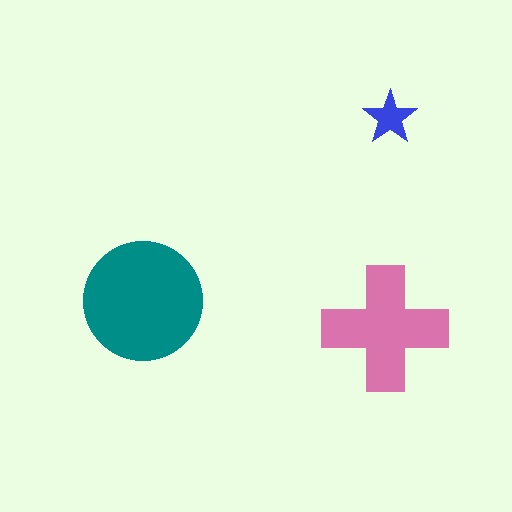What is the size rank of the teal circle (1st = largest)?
1st.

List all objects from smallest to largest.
The blue star, the pink cross, the teal circle.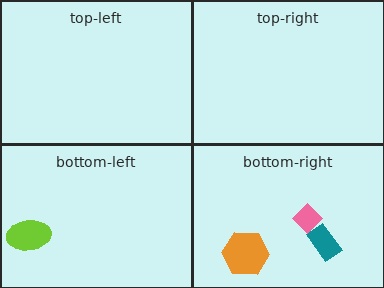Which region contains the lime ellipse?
The bottom-left region.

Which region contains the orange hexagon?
The bottom-right region.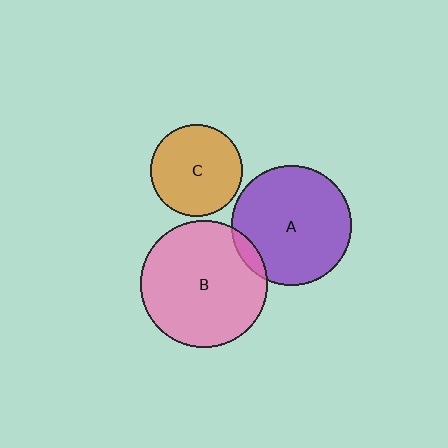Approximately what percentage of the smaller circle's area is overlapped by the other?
Approximately 5%.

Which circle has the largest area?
Circle B (pink).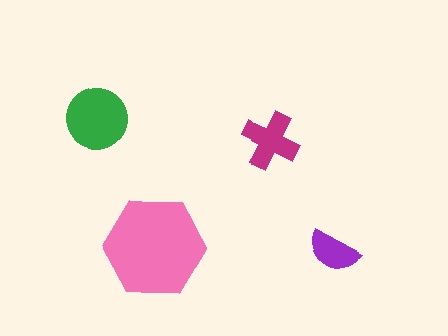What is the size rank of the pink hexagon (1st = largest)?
1st.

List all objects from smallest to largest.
The purple semicircle, the magenta cross, the green circle, the pink hexagon.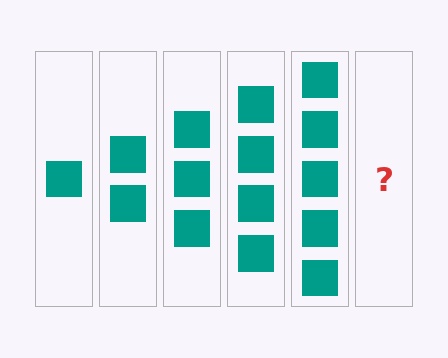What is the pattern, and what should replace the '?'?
The pattern is that each step adds one more square. The '?' should be 6 squares.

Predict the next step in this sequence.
The next step is 6 squares.